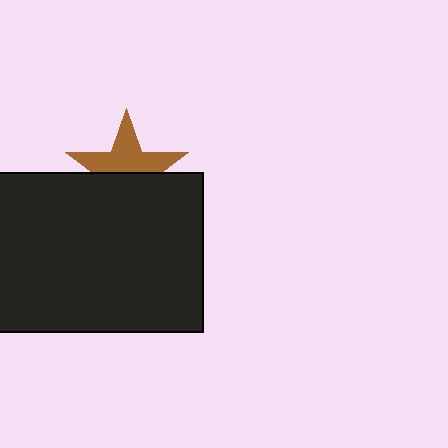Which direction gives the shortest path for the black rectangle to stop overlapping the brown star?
Moving down gives the shortest separation.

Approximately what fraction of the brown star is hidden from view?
Roughly 47% of the brown star is hidden behind the black rectangle.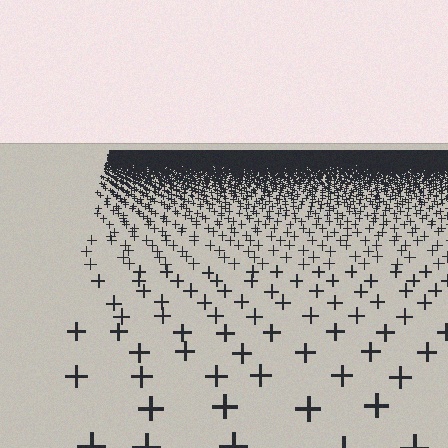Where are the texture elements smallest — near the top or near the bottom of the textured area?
Near the top.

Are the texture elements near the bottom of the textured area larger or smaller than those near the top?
Larger. Near the bottom, elements are closer to the viewer and appear at a bigger on-screen size.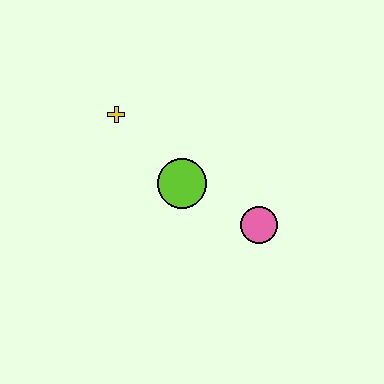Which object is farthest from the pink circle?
The yellow cross is farthest from the pink circle.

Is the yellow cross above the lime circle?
Yes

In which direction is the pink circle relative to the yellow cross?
The pink circle is to the right of the yellow cross.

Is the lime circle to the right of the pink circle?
No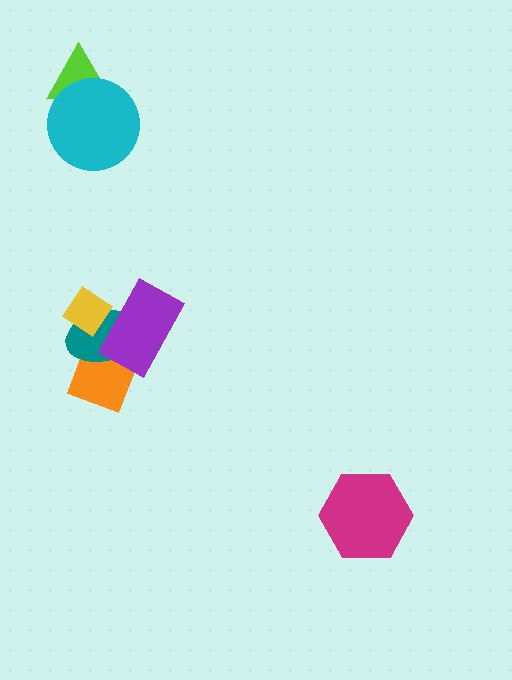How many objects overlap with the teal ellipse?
3 objects overlap with the teal ellipse.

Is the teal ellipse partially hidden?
Yes, it is partially covered by another shape.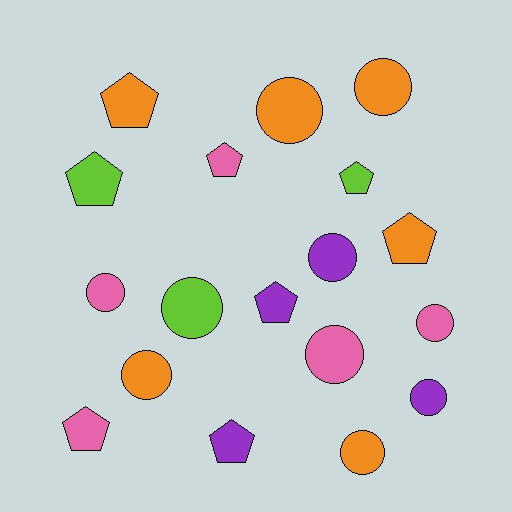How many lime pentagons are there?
There are 2 lime pentagons.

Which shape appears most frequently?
Circle, with 10 objects.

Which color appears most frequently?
Orange, with 6 objects.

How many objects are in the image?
There are 18 objects.